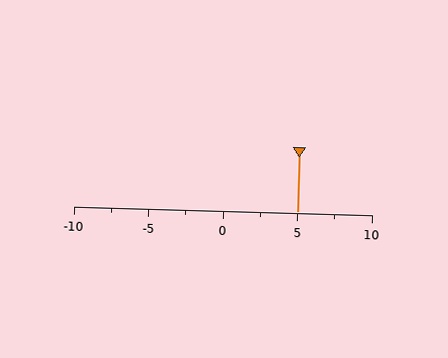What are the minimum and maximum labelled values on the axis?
The axis runs from -10 to 10.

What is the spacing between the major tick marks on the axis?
The major ticks are spaced 5 apart.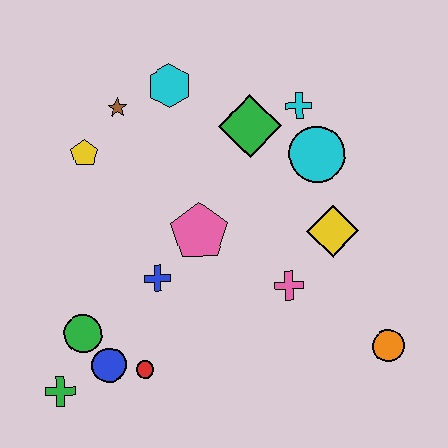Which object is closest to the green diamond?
The cyan cross is closest to the green diamond.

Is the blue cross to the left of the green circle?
No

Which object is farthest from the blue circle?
The cyan cross is farthest from the blue circle.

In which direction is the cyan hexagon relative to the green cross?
The cyan hexagon is above the green cross.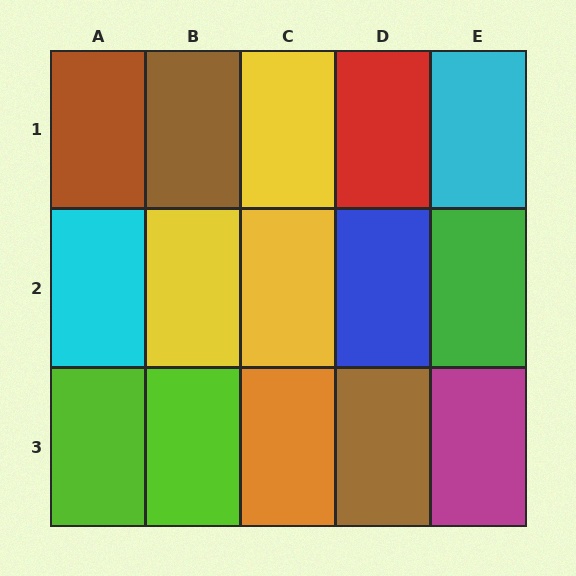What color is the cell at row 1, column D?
Red.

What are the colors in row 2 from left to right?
Cyan, yellow, yellow, blue, green.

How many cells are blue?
1 cell is blue.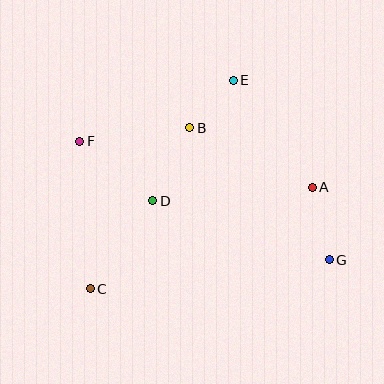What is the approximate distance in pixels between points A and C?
The distance between A and C is approximately 245 pixels.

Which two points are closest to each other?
Points B and E are closest to each other.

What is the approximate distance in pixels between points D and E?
The distance between D and E is approximately 145 pixels.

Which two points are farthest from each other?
Points F and G are farthest from each other.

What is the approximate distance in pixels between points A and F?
The distance between A and F is approximately 237 pixels.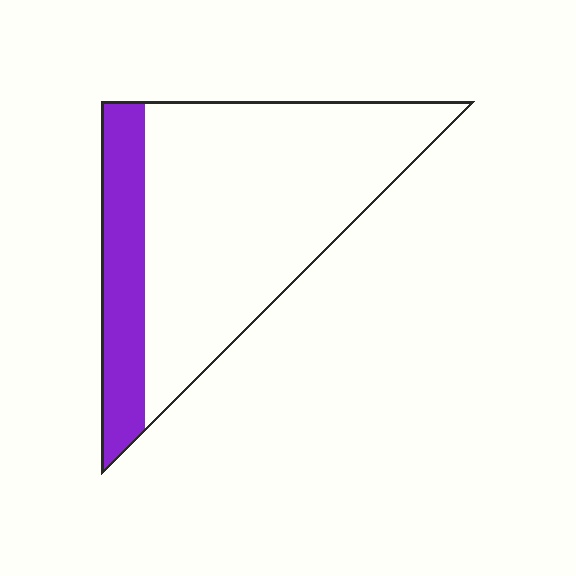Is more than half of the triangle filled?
No.